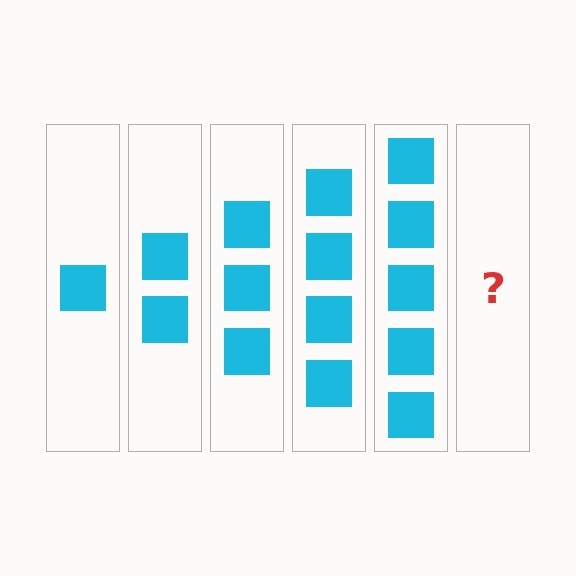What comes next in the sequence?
The next element should be 6 squares.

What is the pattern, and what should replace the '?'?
The pattern is that each step adds one more square. The '?' should be 6 squares.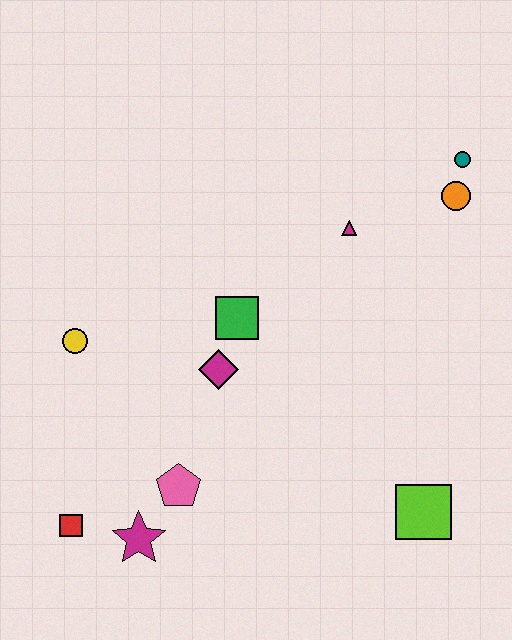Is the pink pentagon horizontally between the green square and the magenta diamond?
No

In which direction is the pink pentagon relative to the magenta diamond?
The pink pentagon is below the magenta diamond.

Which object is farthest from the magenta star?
The teal circle is farthest from the magenta star.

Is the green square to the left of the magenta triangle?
Yes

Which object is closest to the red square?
The magenta star is closest to the red square.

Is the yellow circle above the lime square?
Yes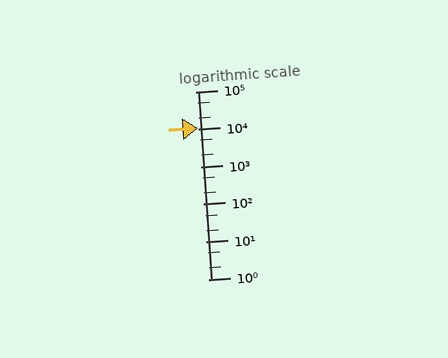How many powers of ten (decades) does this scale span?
The scale spans 5 decades, from 1 to 100000.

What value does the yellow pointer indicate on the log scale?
The pointer indicates approximately 11000.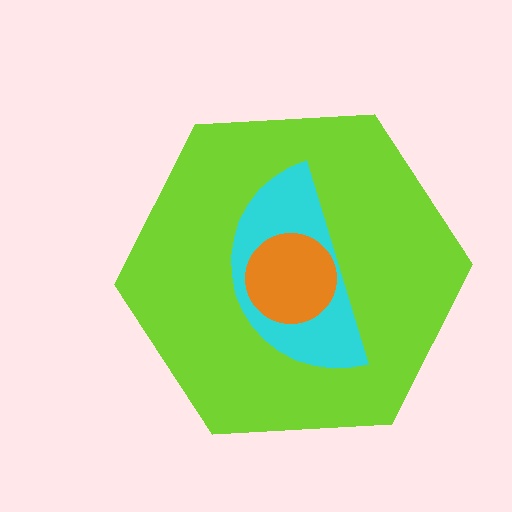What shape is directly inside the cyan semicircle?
The orange circle.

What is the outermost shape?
The lime hexagon.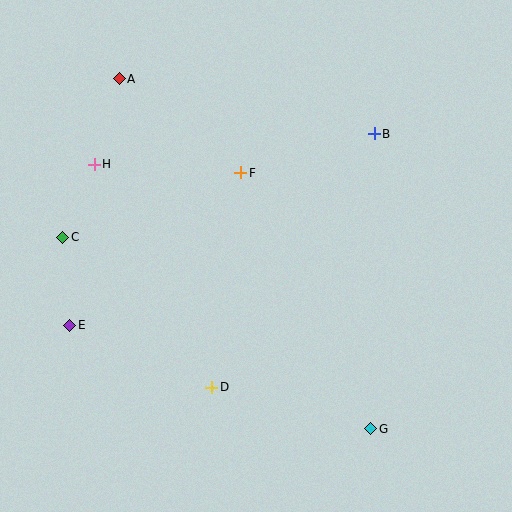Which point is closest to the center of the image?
Point F at (241, 173) is closest to the center.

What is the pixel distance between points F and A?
The distance between F and A is 154 pixels.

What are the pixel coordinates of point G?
Point G is at (371, 429).